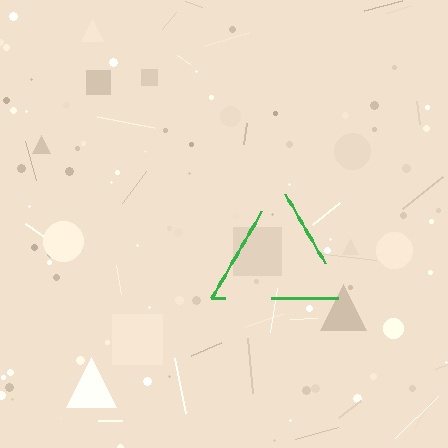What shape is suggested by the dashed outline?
The dashed outline suggests a triangle.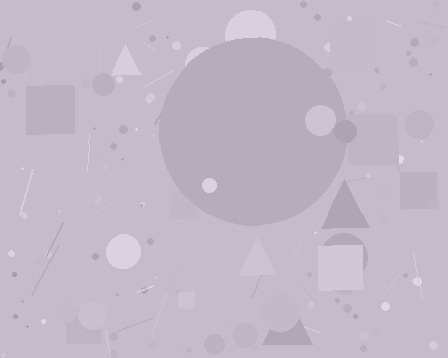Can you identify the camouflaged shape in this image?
The camouflaged shape is a circle.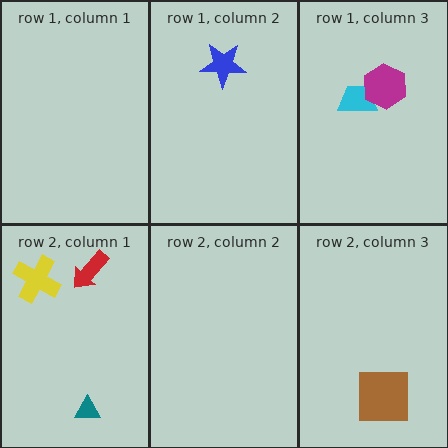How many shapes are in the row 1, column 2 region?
1.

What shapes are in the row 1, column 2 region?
The blue star.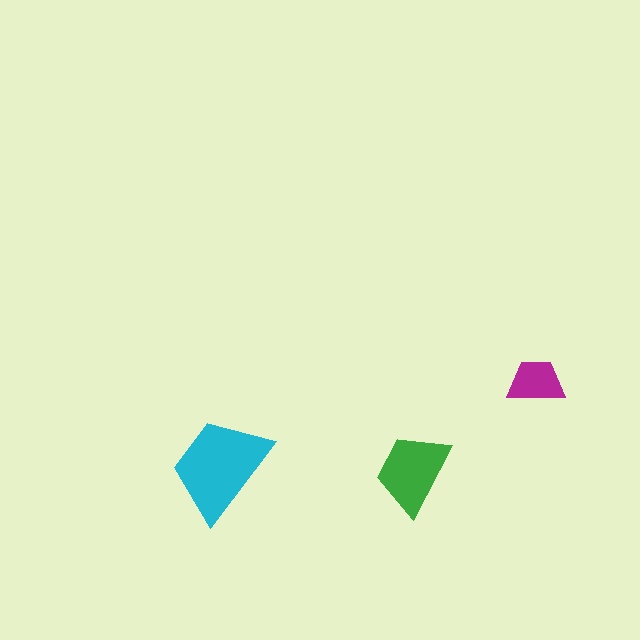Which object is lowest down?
The green trapezoid is bottommost.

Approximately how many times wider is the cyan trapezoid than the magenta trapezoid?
About 2 times wider.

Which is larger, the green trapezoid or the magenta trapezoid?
The green one.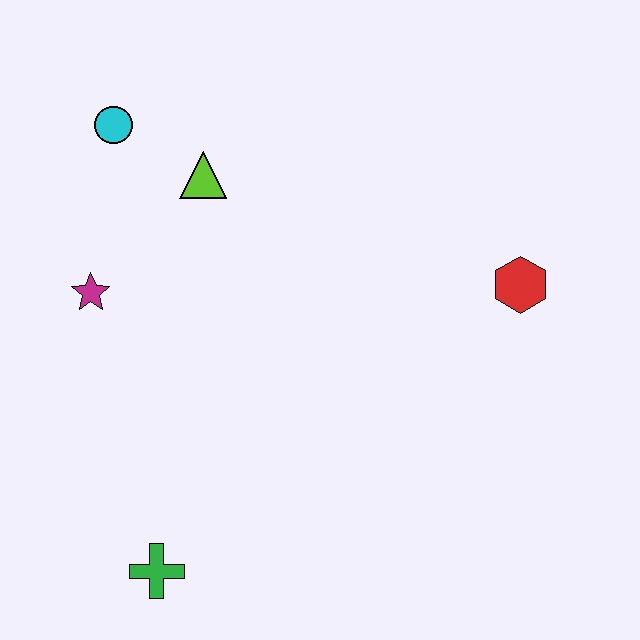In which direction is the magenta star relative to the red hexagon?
The magenta star is to the left of the red hexagon.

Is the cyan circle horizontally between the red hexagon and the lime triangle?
No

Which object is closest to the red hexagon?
The lime triangle is closest to the red hexagon.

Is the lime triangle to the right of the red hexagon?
No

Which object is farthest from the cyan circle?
The green cross is farthest from the cyan circle.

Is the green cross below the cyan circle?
Yes